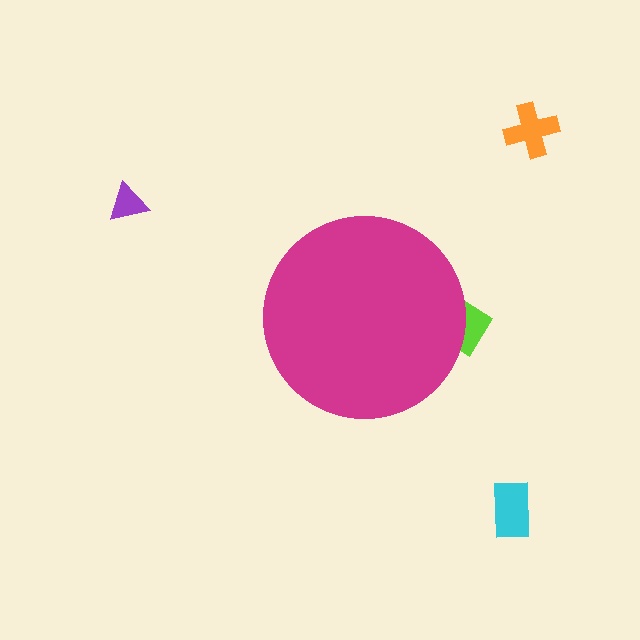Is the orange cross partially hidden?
No, the orange cross is fully visible.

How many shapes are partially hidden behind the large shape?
1 shape is partially hidden.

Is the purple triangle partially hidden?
No, the purple triangle is fully visible.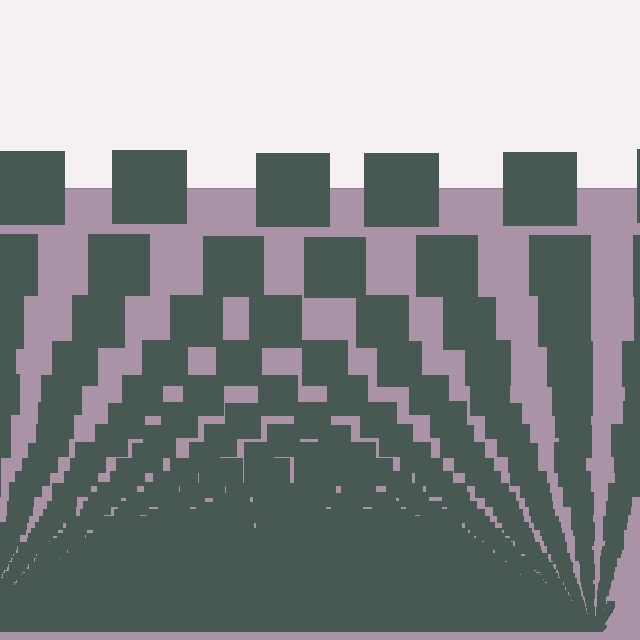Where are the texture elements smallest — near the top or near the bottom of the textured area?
Near the bottom.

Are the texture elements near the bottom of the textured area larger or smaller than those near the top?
Smaller. The gradient is inverted — elements near the bottom are smaller and denser.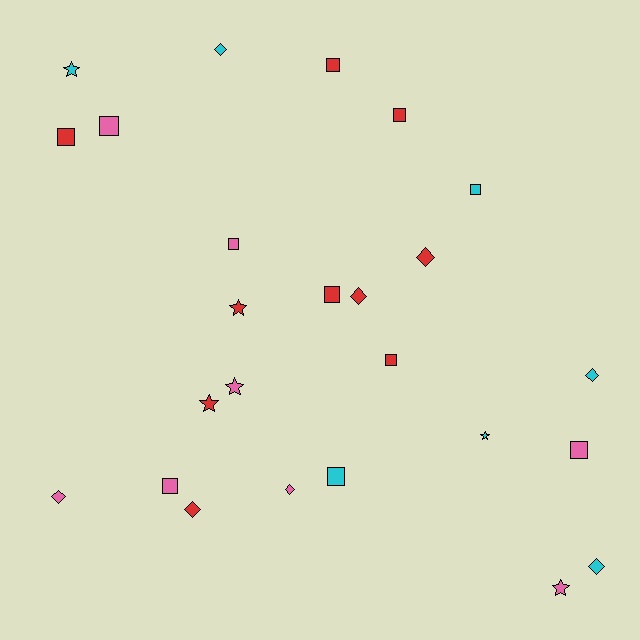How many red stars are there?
There are 2 red stars.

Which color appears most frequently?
Red, with 10 objects.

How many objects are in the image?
There are 25 objects.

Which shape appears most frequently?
Square, with 11 objects.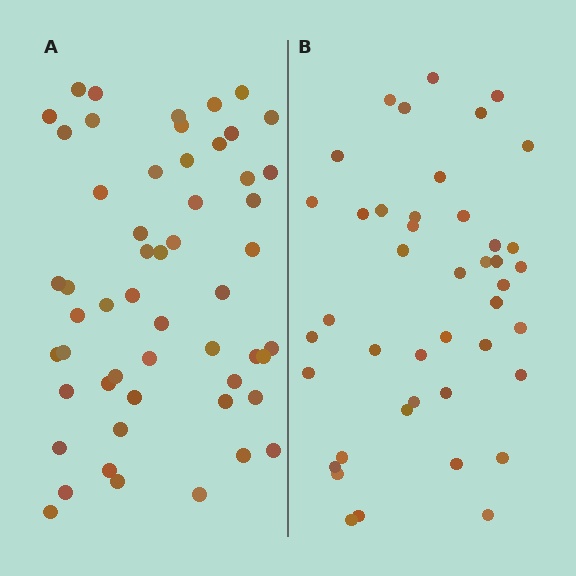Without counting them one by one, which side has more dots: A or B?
Region A (the left region) has more dots.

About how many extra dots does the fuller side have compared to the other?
Region A has roughly 12 or so more dots than region B.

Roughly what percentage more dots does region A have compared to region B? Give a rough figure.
About 25% more.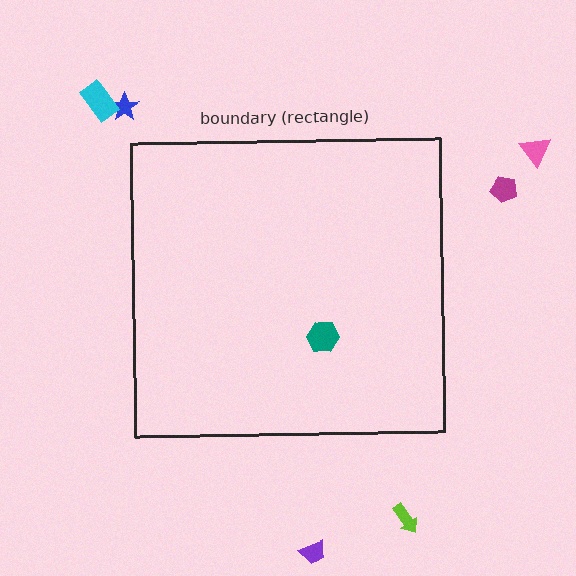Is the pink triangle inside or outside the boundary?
Outside.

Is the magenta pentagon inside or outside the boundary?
Outside.